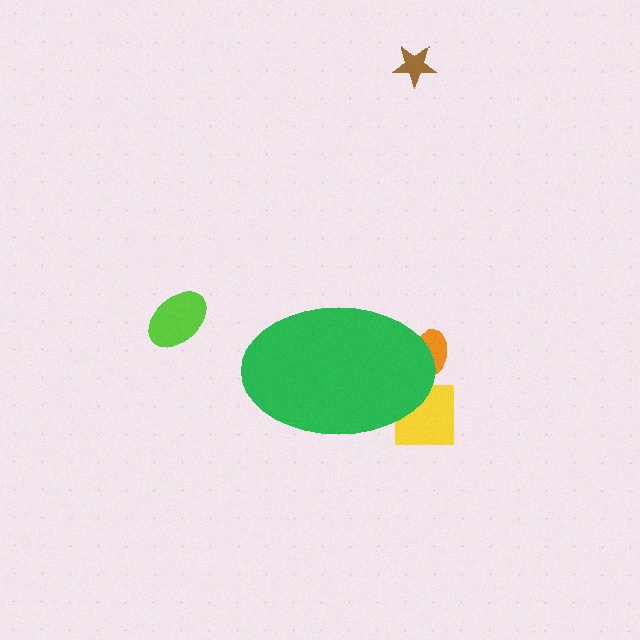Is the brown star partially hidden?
No, the brown star is fully visible.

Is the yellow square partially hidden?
Yes, the yellow square is partially hidden behind the green ellipse.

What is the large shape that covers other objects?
A green ellipse.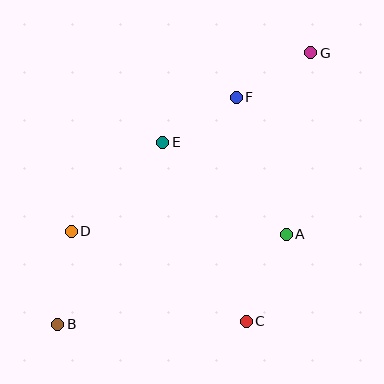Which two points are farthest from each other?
Points B and G are farthest from each other.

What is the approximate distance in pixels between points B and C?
The distance between B and C is approximately 189 pixels.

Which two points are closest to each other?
Points E and F are closest to each other.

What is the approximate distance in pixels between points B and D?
The distance between B and D is approximately 94 pixels.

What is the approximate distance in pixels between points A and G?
The distance between A and G is approximately 183 pixels.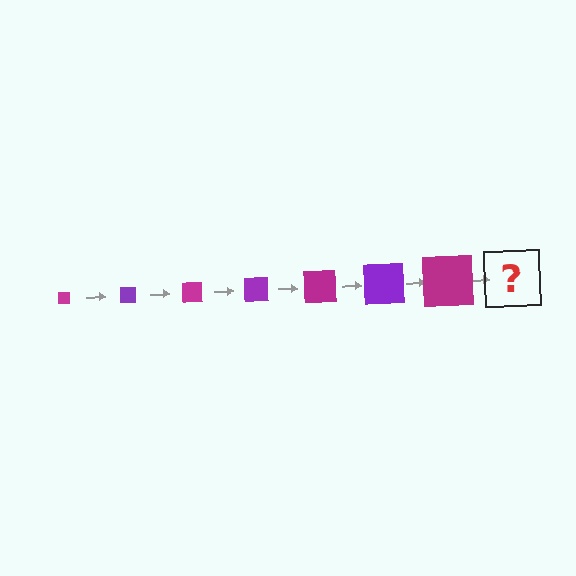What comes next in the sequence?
The next element should be a purple square, larger than the previous one.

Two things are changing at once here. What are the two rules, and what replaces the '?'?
The two rules are that the square grows larger each step and the color cycles through magenta and purple. The '?' should be a purple square, larger than the previous one.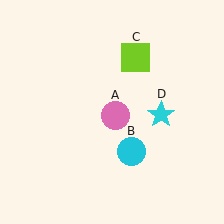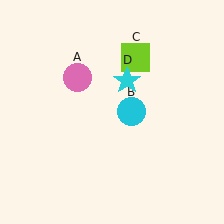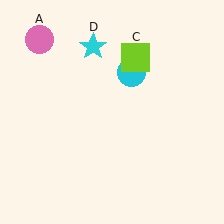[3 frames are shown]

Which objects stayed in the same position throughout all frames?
Lime square (object C) remained stationary.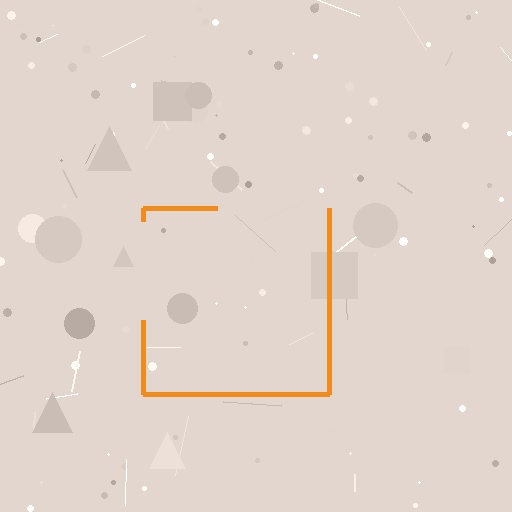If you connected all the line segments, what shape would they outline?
They would outline a square.